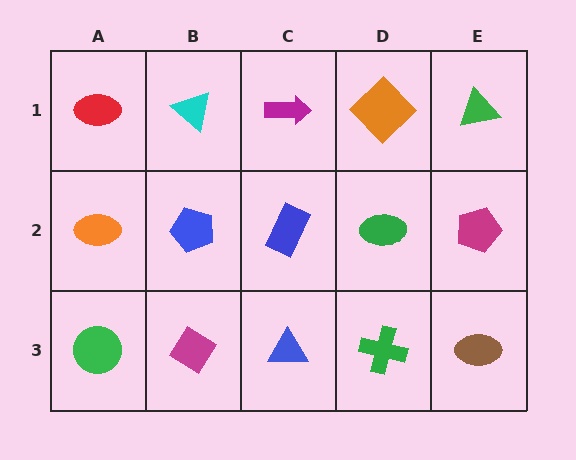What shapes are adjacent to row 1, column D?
A green ellipse (row 2, column D), a magenta arrow (row 1, column C), a green triangle (row 1, column E).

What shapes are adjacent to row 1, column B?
A blue pentagon (row 2, column B), a red ellipse (row 1, column A), a magenta arrow (row 1, column C).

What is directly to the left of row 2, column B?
An orange ellipse.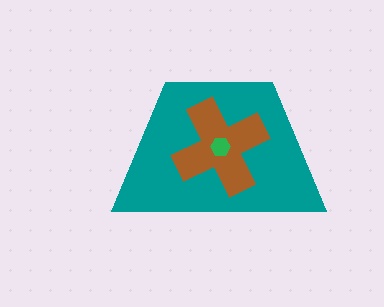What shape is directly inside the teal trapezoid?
The brown cross.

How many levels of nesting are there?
3.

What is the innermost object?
The green hexagon.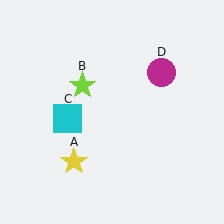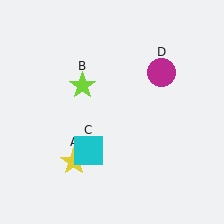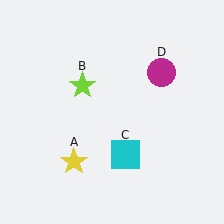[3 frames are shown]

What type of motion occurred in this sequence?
The cyan square (object C) rotated counterclockwise around the center of the scene.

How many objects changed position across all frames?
1 object changed position: cyan square (object C).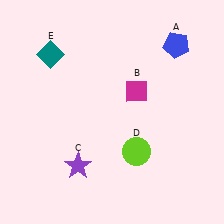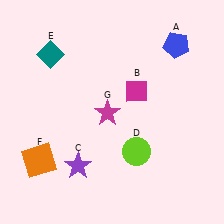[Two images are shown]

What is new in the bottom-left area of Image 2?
An orange square (F) was added in the bottom-left area of Image 2.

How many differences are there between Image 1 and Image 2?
There are 2 differences between the two images.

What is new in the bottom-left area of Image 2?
A magenta star (G) was added in the bottom-left area of Image 2.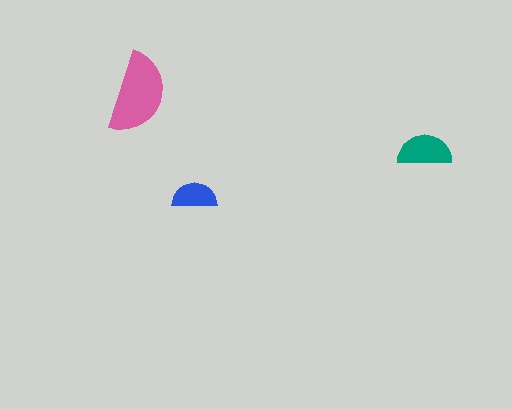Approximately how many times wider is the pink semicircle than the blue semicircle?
About 2 times wider.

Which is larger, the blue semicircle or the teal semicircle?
The teal one.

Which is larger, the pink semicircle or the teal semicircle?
The pink one.